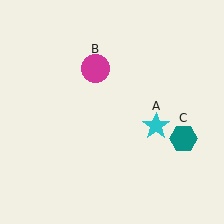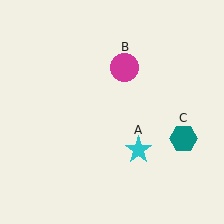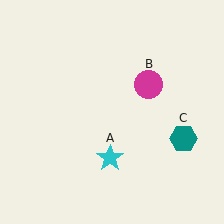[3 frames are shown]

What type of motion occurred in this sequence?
The cyan star (object A), magenta circle (object B) rotated clockwise around the center of the scene.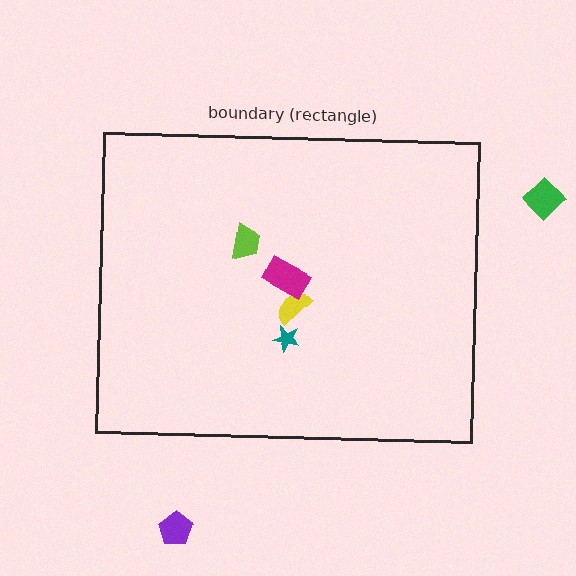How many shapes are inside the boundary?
4 inside, 2 outside.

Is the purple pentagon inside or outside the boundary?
Outside.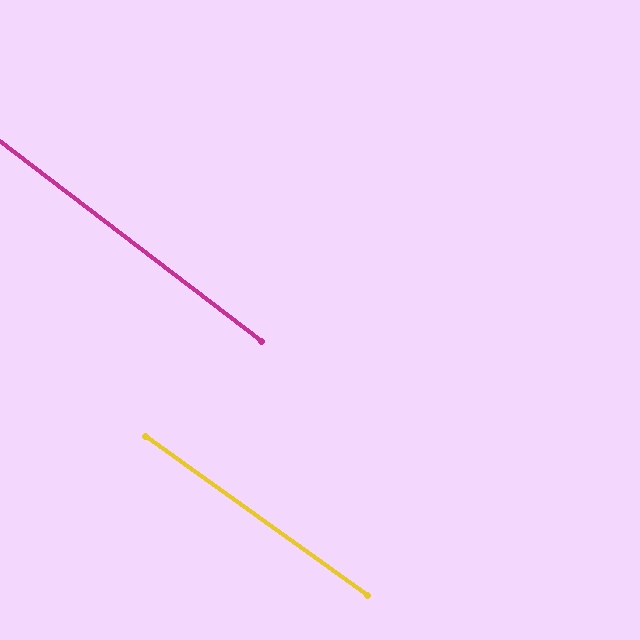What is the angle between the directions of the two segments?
Approximately 2 degrees.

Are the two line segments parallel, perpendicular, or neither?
Parallel — their directions differ by only 1.7°.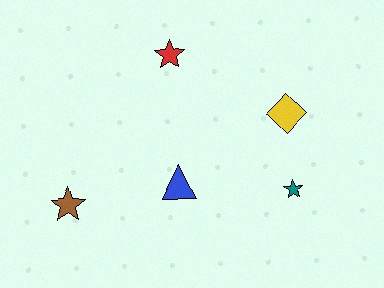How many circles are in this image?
There are no circles.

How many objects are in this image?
There are 5 objects.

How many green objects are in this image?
There are no green objects.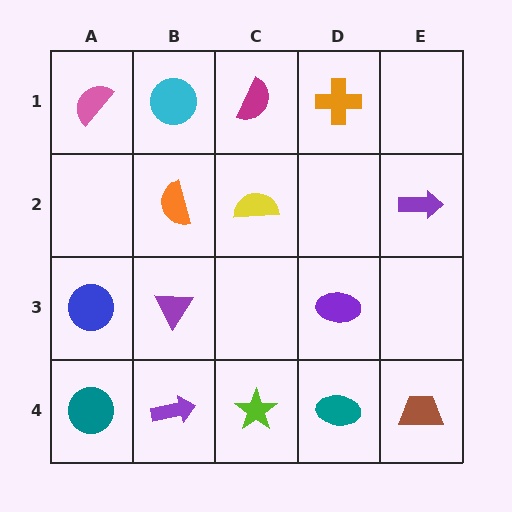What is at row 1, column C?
A magenta semicircle.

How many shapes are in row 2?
3 shapes.